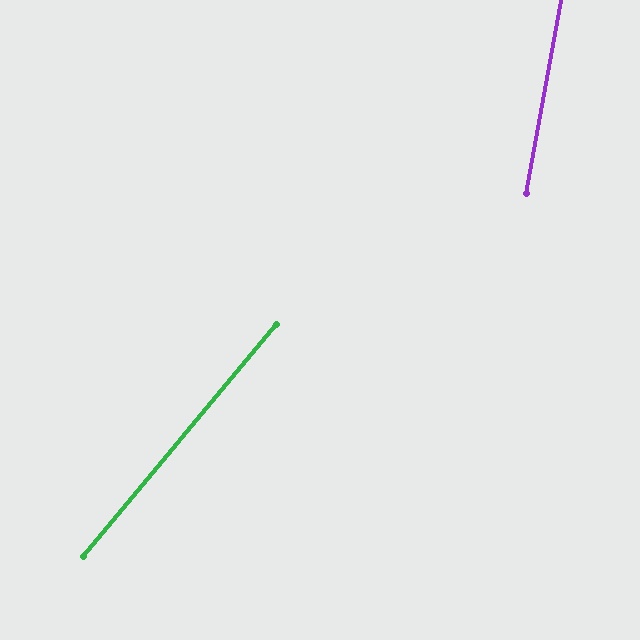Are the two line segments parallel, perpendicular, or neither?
Neither parallel nor perpendicular — they differ by about 30°.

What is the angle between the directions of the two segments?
Approximately 30 degrees.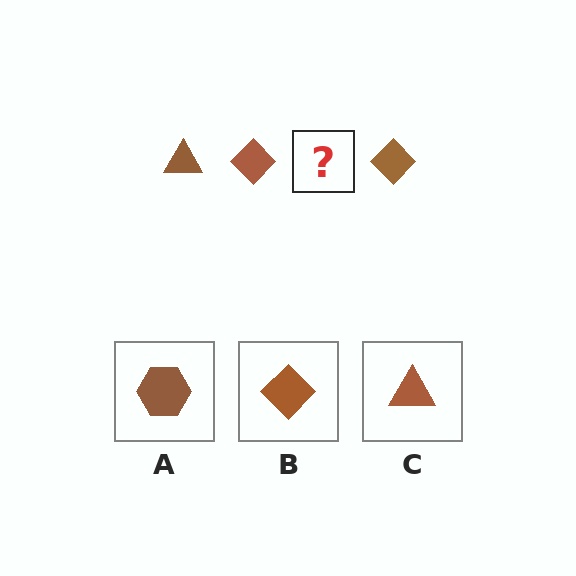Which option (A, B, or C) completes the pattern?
C.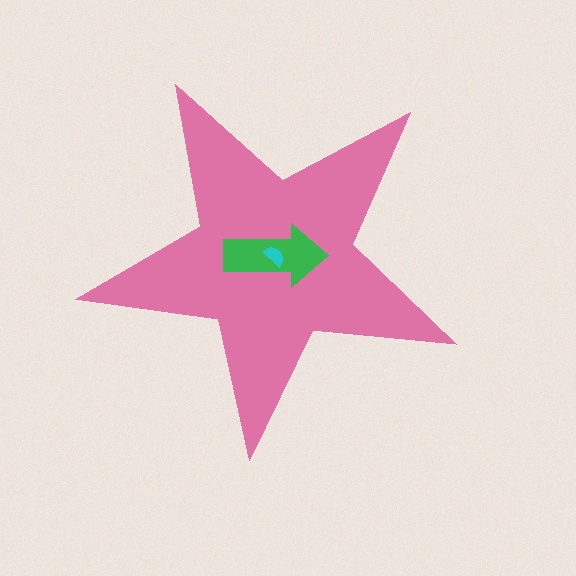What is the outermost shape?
The pink star.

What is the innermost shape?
The cyan semicircle.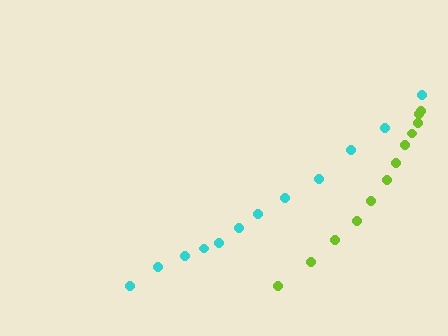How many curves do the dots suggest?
There are 2 distinct paths.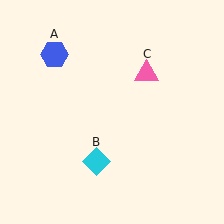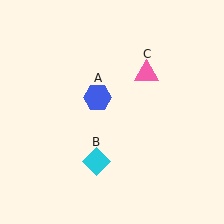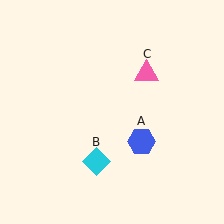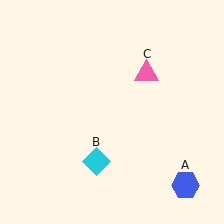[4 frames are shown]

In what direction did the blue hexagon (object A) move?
The blue hexagon (object A) moved down and to the right.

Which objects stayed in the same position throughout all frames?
Cyan diamond (object B) and pink triangle (object C) remained stationary.